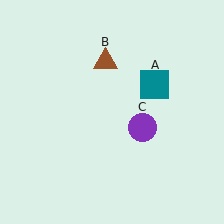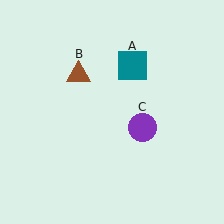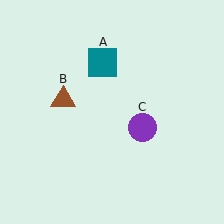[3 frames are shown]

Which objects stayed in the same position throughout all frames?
Purple circle (object C) remained stationary.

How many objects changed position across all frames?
2 objects changed position: teal square (object A), brown triangle (object B).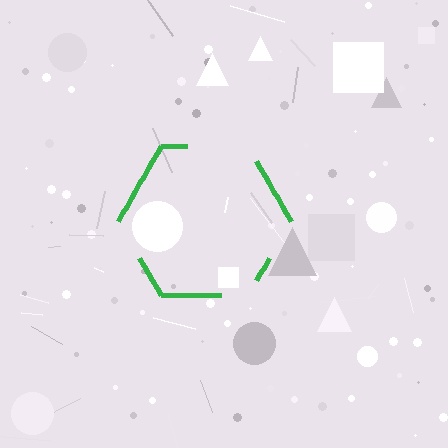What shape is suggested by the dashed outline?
The dashed outline suggests a hexagon.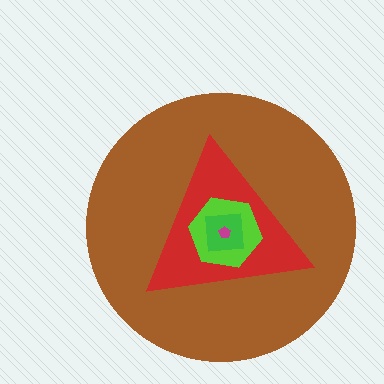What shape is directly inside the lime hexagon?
The green square.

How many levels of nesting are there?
5.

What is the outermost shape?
The brown circle.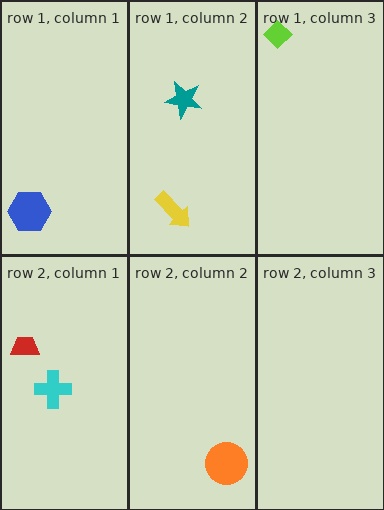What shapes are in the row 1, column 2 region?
The yellow arrow, the teal star.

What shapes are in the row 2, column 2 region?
The orange circle.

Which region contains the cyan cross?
The row 2, column 1 region.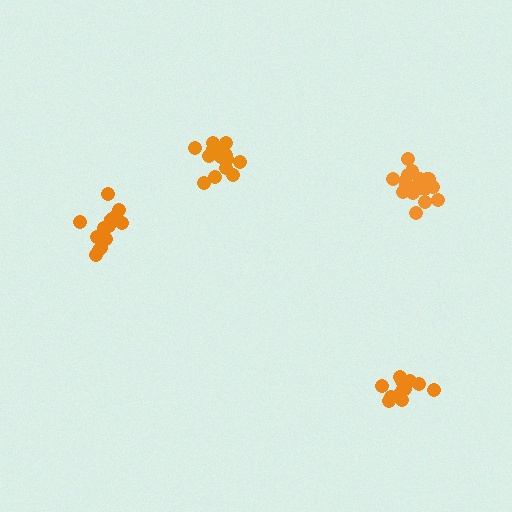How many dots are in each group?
Group 1: 14 dots, Group 2: 13 dots, Group 3: 12 dots, Group 4: 18 dots (57 total).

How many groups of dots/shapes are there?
There are 4 groups.